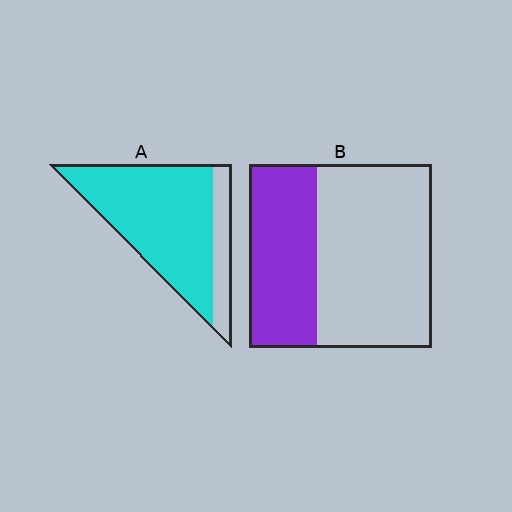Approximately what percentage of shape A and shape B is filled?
A is approximately 80% and B is approximately 35%.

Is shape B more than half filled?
No.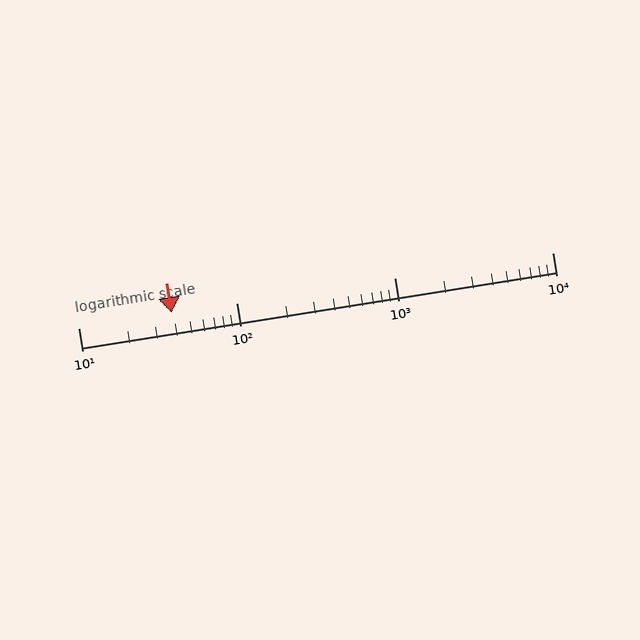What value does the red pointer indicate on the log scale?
The pointer indicates approximately 39.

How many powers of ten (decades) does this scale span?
The scale spans 3 decades, from 10 to 10000.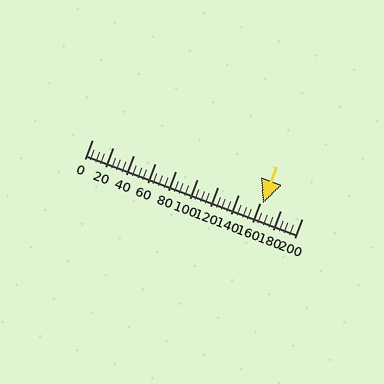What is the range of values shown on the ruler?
The ruler shows values from 0 to 200.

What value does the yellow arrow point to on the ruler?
The yellow arrow points to approximately 163.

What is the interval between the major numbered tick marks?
The major tick marks are spaced 20 units apart.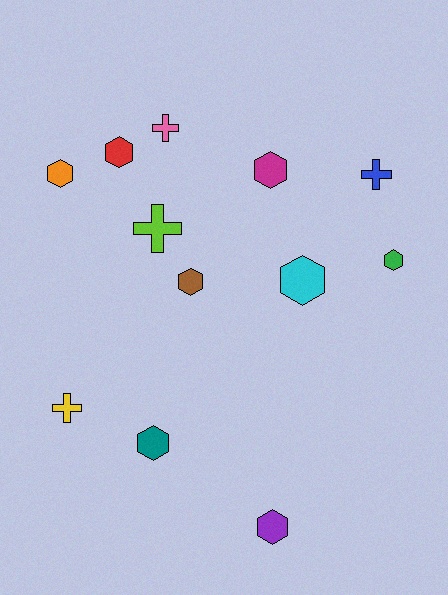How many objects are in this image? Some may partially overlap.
There are 12 objects.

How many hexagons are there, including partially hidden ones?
There are 8 hexagons.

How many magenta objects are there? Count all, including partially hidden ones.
There is 1 magenta object.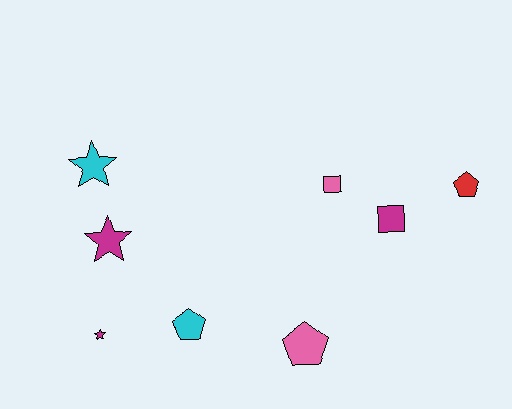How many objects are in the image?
There are 8 objects.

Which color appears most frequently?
Magenta, with 3 objects.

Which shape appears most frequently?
Pentagon, with 3 objects.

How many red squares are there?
There are no red squares.